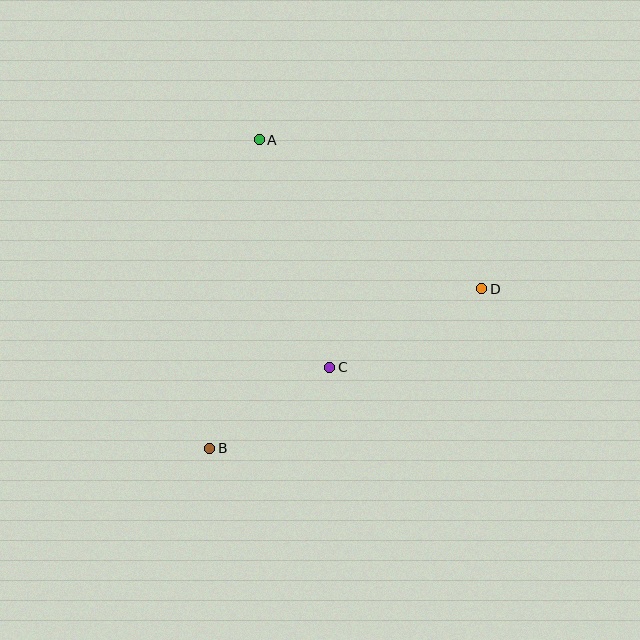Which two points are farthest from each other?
Points B and D are farthest from each other.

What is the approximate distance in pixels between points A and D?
The distance between A and D is approximately 268 pixels.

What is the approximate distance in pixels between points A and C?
The distance between A and C is approximately 238 pixels.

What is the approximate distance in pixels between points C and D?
The distance between C and D is approximately 171 pixels.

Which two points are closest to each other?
Points B and C are closest to each other.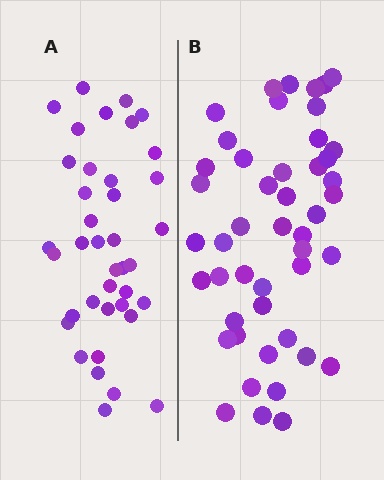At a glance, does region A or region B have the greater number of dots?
Region B (the right region) has more dots.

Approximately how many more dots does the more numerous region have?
Region B has roughly 8 or so more dots than region A.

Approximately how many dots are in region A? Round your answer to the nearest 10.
About 40 dots. (The exact count is 39, which rounds to 40.)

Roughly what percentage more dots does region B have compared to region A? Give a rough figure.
About 20% more.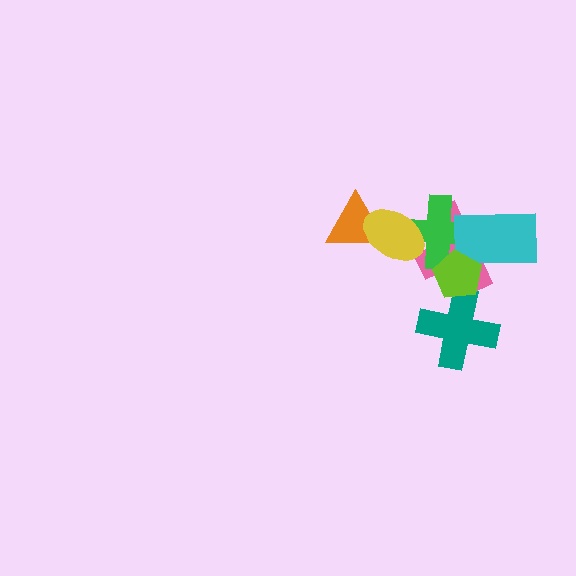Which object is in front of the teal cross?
The lime pentagon is in front of the teal cross.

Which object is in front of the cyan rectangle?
The lime pentagon is in front of the cyan rectangle.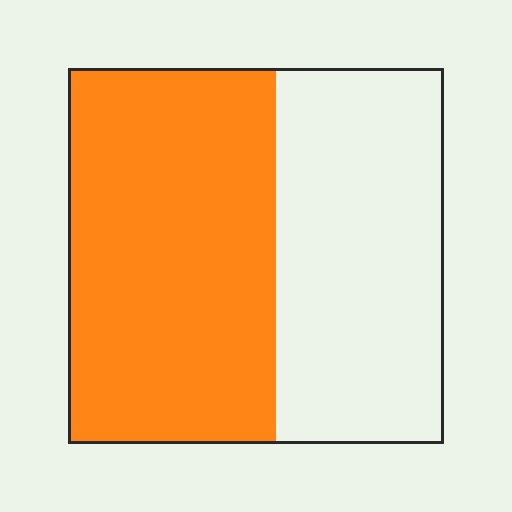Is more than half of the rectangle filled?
Yes.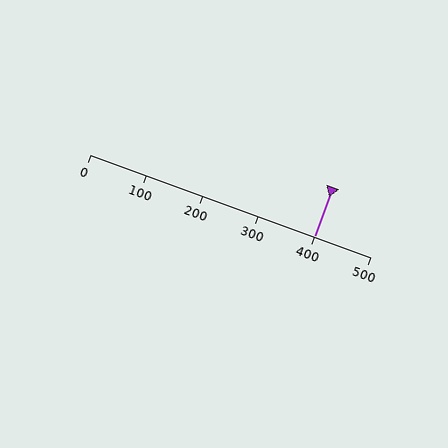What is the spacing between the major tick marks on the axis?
The major ticks are spaced 100 apart.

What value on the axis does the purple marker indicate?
The marker indicates approximately 400.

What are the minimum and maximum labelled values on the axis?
The axis runs from 0 to 500.